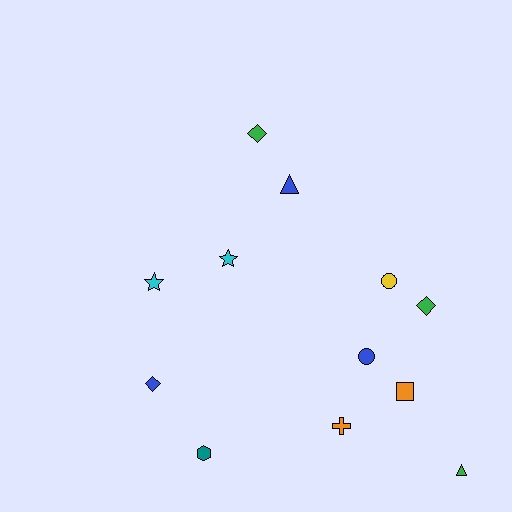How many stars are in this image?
There are 2 stars.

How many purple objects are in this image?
There are no purple objects.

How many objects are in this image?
There are 12 objects.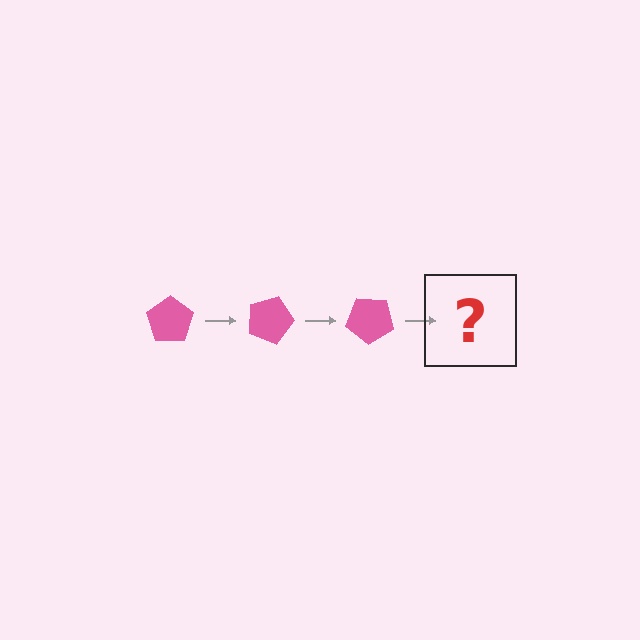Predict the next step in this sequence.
The next step is a pink pentagon rotated 60 degrees.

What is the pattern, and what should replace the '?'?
The pattern is that the pentagon rotates 20 degrees each step. The '?' should be a pink pentagon rotated 60 degrees.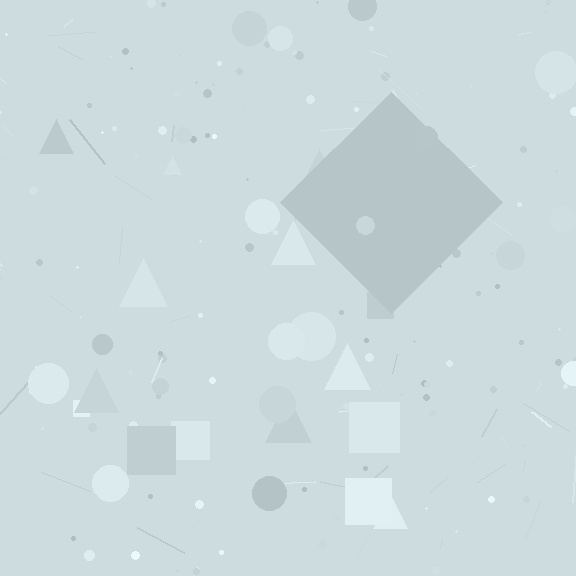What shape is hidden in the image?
A diamond is hidden in the image.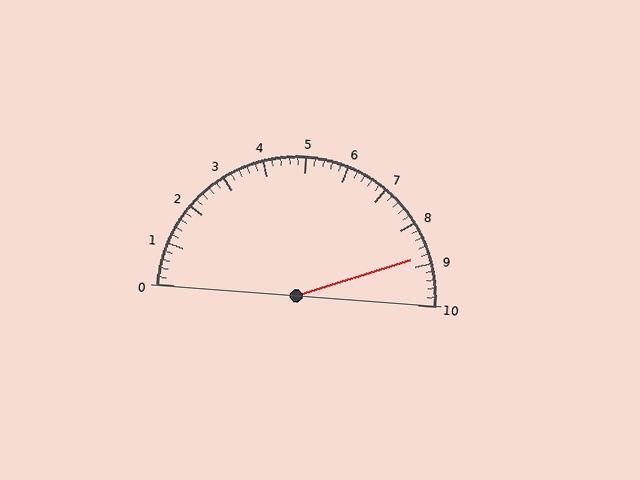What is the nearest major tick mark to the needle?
The nearest major tick mark is 9.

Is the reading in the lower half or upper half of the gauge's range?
The reading is in the upper half of the range (0 to 10).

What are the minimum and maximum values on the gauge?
The gauge ranges from 0 to 10.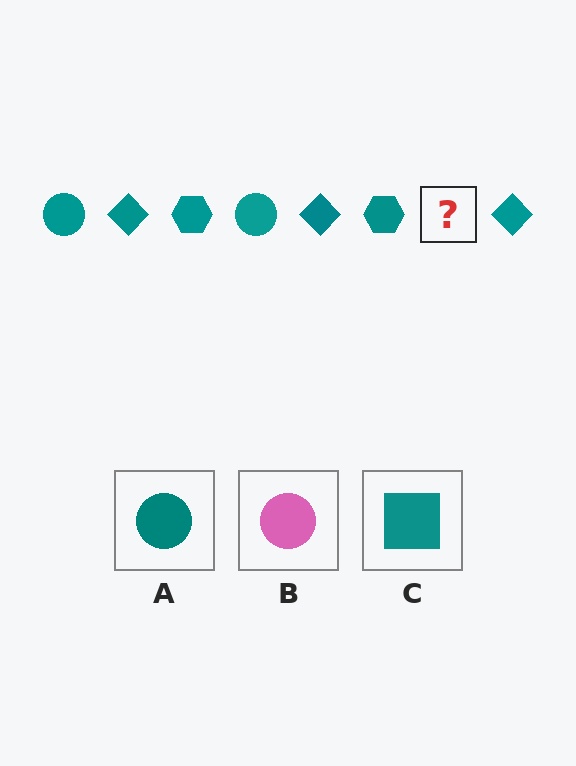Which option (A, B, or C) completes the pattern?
A.